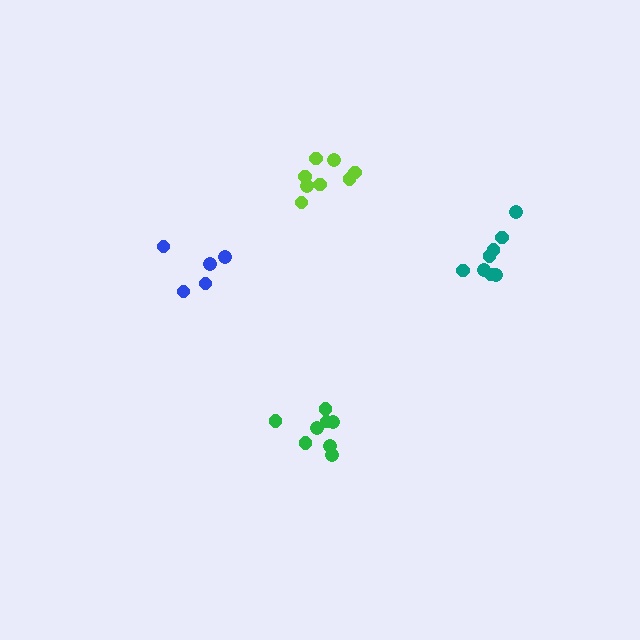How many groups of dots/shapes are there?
There are 4 groups.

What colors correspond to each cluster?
The clusters are colored: green, blue, lime, teal.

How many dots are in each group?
Group 1: 8 dots, Group 2: 5 dots, Group 3: 8 dots, Group 4: 8 dots (29 total).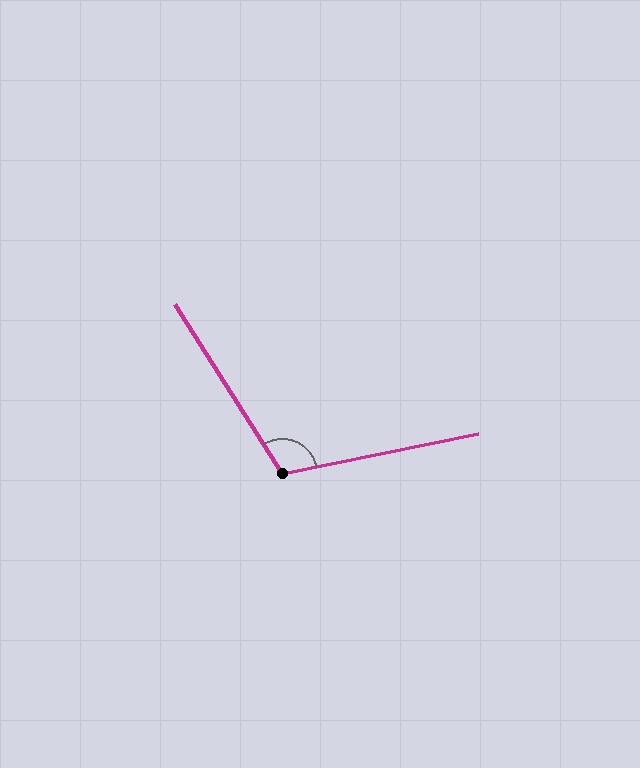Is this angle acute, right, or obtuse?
It is obtuse.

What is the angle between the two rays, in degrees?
Approximately 111 degrees.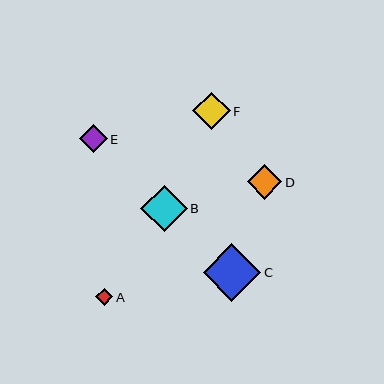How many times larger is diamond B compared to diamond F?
Diamond B is approximately 1.2 times the size of diamond F.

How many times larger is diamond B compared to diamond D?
Diamond B is approximately 1.3 times the size of diamond D.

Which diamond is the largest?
Diamond C is the largest with a size of approximately 58 pixels.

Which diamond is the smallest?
Diamond A is the smallest with a size of approximately 17 pixels.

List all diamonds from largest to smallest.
From largest to smallest: C, B, F, D, E, A.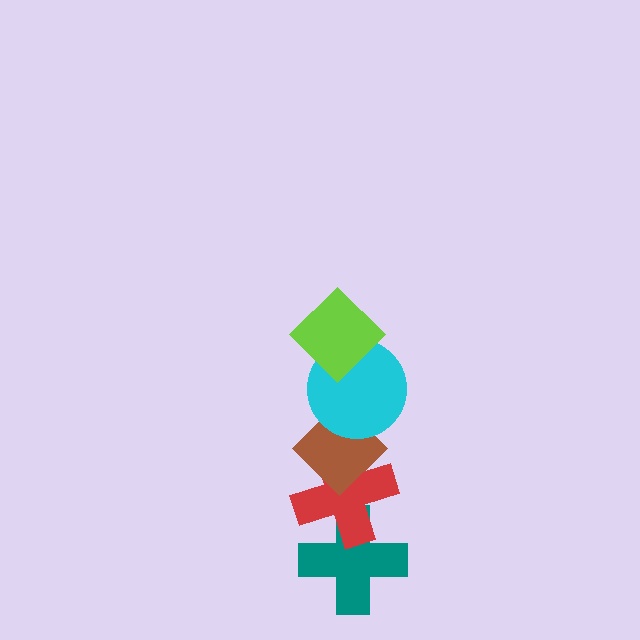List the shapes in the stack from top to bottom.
From top to bottom: the lime diamond, the cyan circle, the brown diamond, the red cross, the teal cross.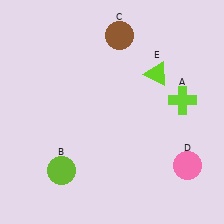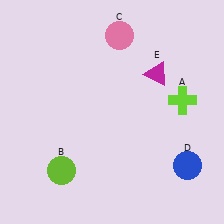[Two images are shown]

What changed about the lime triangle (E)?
In Image 1, E is lime. In Image 2, it changed to magenta.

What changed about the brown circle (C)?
In Image 1, C is brown. In Image 2, it changed to pink.